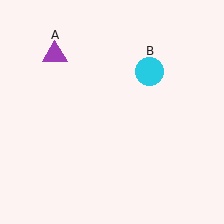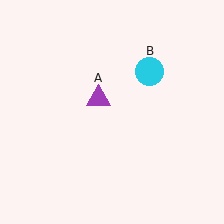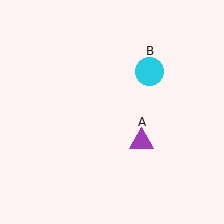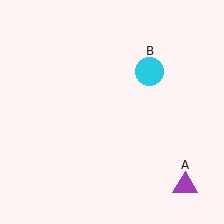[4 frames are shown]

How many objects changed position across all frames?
1 object changed position: purple triangle (object A).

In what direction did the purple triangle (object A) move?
The purple triangle (object A) moved down and to the right.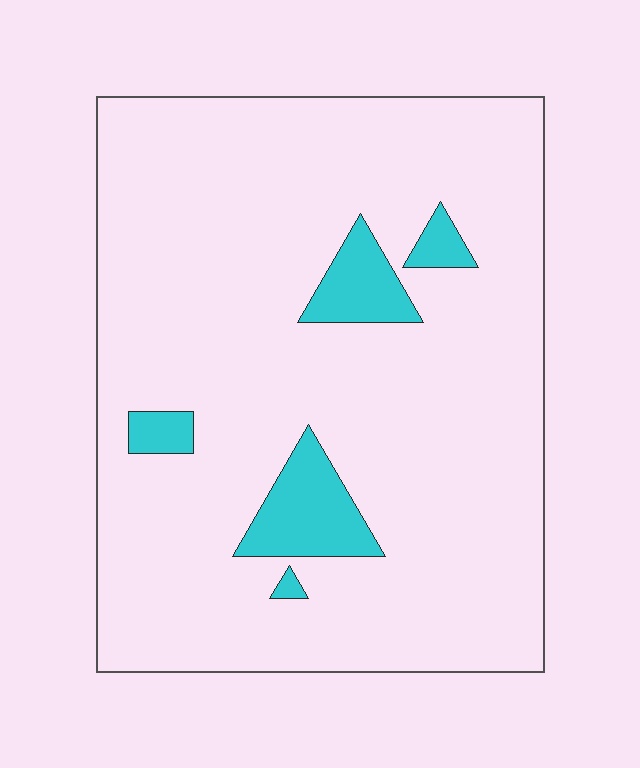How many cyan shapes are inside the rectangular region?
5.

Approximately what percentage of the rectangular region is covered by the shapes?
Approximately 10%.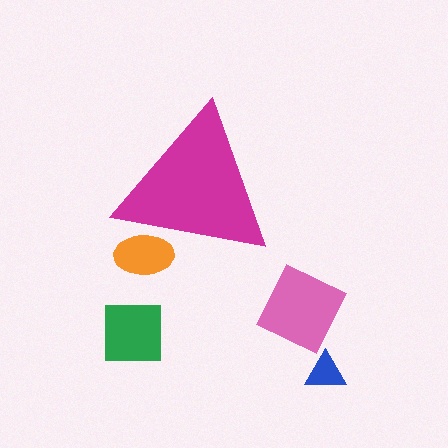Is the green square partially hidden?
No, the green square is fully visible.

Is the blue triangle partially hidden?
No, the blue triangle is fully visible.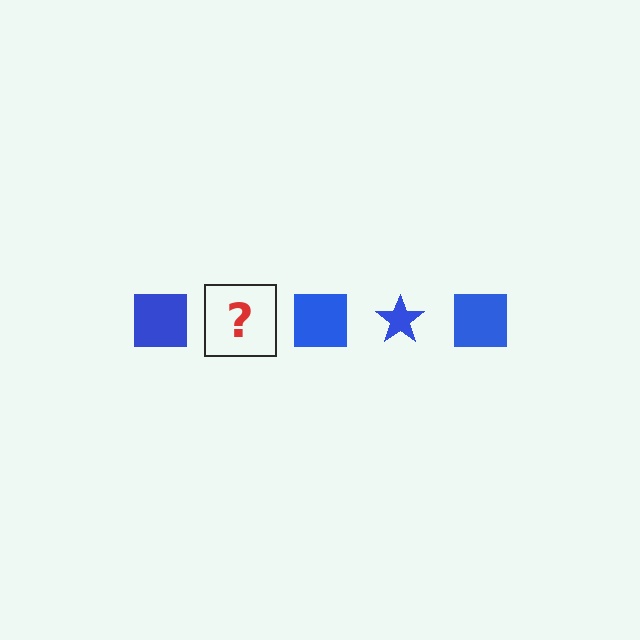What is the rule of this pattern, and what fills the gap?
The rule is that the pattern cycles through square, star shapes in blue. The gap should be filled with a blue star.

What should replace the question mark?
The question mark should be replaced with a blue star.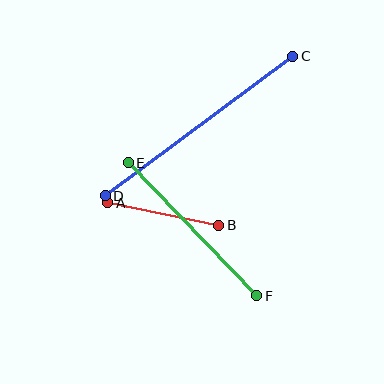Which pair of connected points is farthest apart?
Points C and D are farthest apart.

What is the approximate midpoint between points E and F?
The midpoint is at approximately (193, 229) pixels.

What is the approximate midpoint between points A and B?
The midpoint is at approximately (163, 214) pixels.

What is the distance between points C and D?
The distance is approximately 234 pixels.